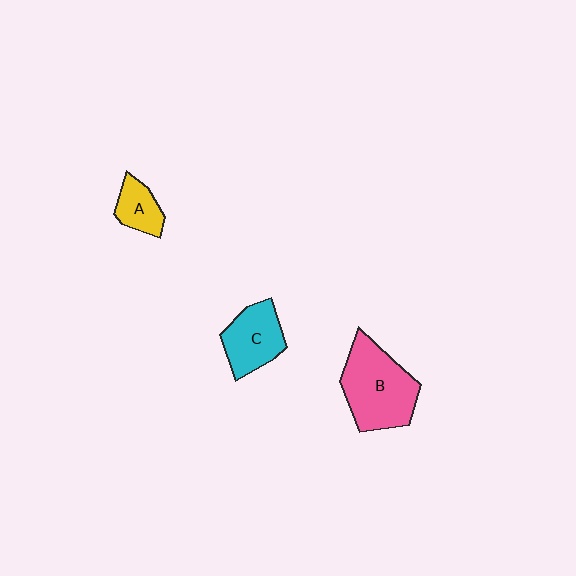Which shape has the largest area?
Shape B (pink).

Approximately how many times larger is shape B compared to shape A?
Approximately 2.6 times.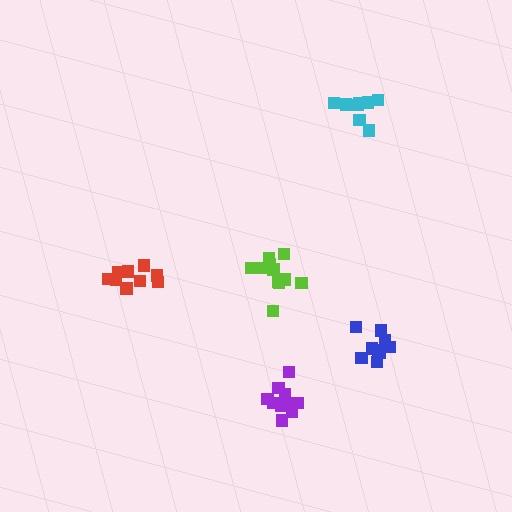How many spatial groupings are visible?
There are 5 spatial groupings.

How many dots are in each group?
Group 1: 11 dots, Group 2: 8 dots, Group 3: 9 dots, Group 4: 11 dots, Group 5: 9 dots (48 total).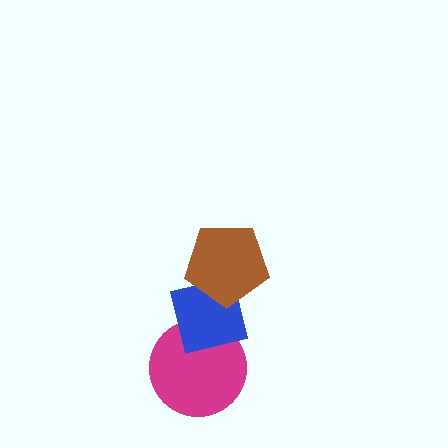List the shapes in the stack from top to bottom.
From top to bottom: the brown pentagon, the blue square, the magenta circle.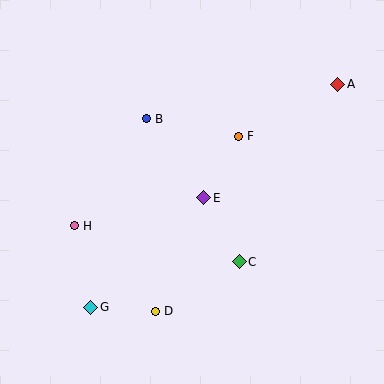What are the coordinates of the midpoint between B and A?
The midpoint between B and A is at (242, 102).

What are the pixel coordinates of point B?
Point B is at (146, 119).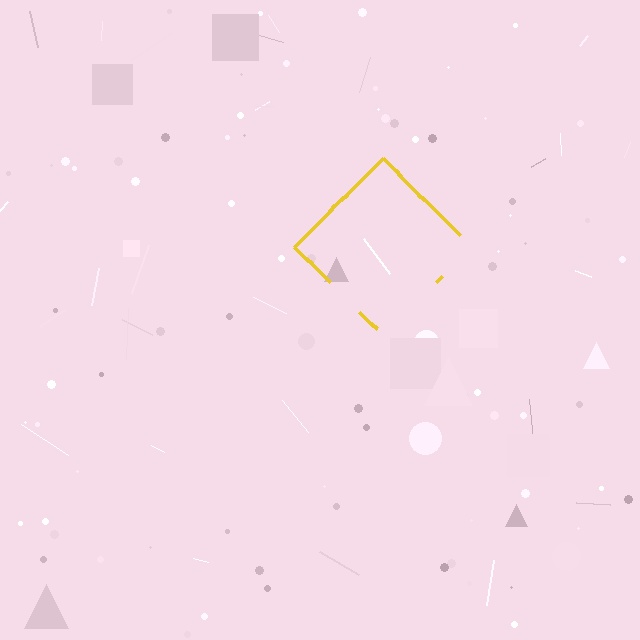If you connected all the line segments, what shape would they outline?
They would outline a diamond.